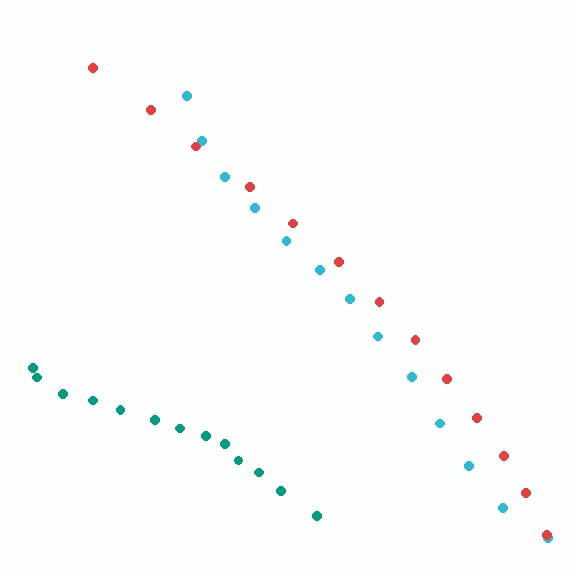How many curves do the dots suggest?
There are 3 distinct paths.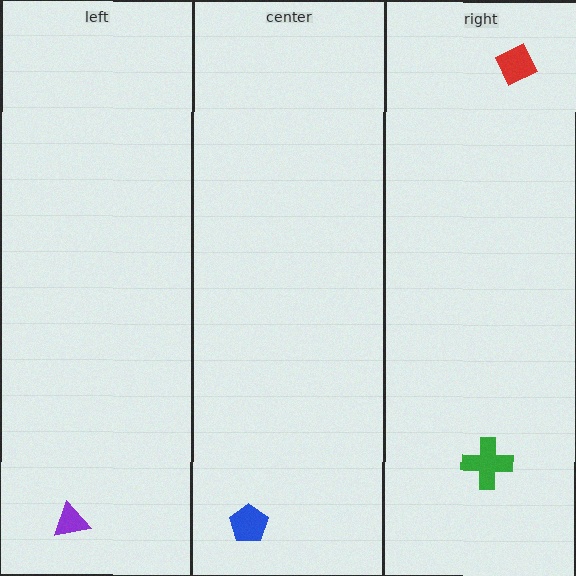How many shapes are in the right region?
2.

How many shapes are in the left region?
1.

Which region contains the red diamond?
The right region.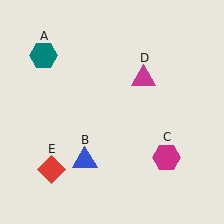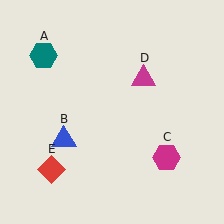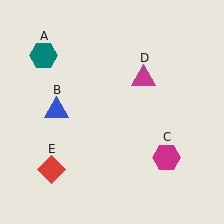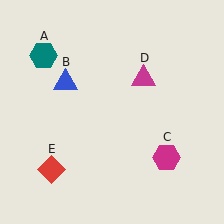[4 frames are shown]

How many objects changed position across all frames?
1 object changed position: blue triangle (object B).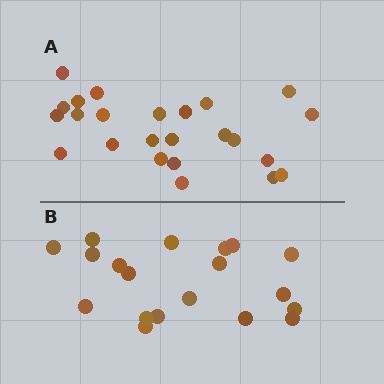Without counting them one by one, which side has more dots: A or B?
Region A (the top region) has more dots.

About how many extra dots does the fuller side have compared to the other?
Region A has about 5 more dots than region B.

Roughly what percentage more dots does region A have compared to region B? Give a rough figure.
About 25% more.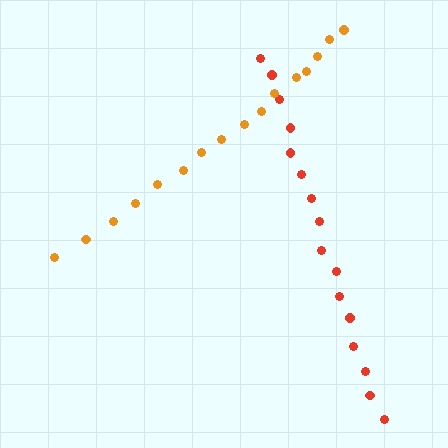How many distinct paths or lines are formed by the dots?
There are 2 distinct paths.